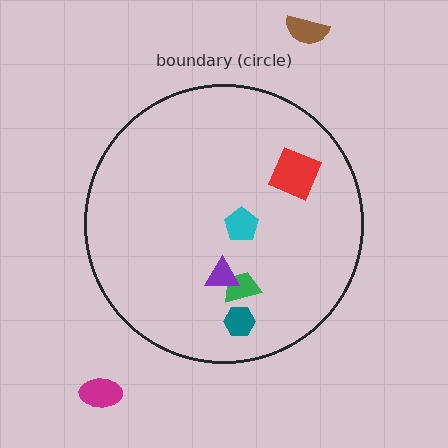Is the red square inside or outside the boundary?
Inside.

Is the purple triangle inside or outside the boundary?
Inside.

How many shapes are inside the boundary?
5 inside, 2 outside.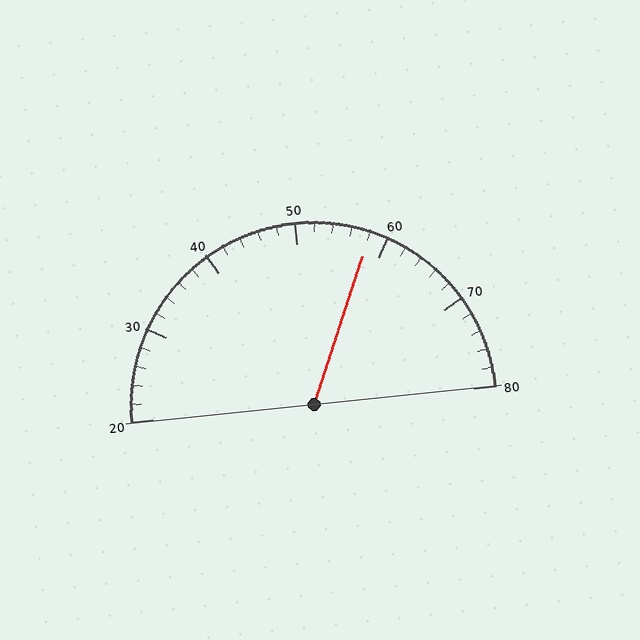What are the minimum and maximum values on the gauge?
The gauge ranges from 20 to 80.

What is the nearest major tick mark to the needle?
The nearest major tick mark is 60.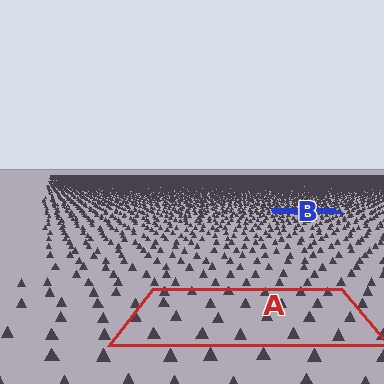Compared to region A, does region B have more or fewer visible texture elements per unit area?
Region B has more texture elements per unit area — they are packed more densely because it is farther away.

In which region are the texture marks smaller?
The texture marks are smaller in region B, because it is farther away.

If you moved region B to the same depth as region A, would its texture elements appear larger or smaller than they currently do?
They would appear larger. At a closer depth, the same texture elements are projected at a bigger on-screen size.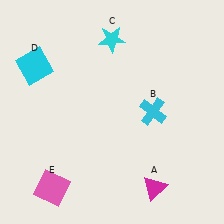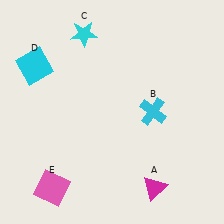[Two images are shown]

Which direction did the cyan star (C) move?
The cyan star (C) moved left.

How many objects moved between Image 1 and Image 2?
1 object moved between the two images.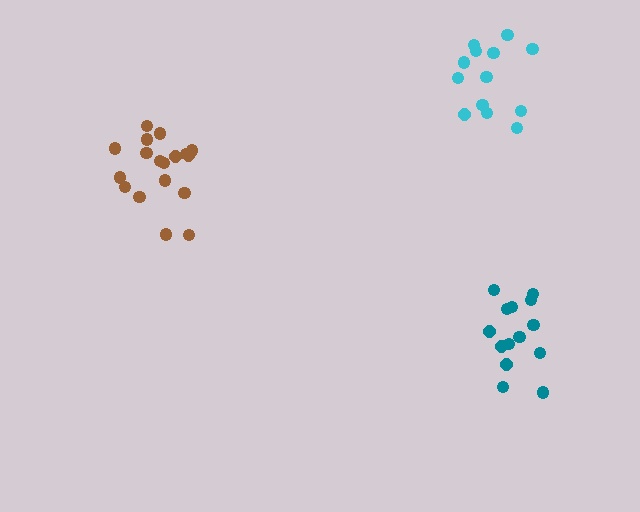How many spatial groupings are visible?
There are 3 spatial groupings.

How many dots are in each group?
Group 1: 18 dots, Group 2: 14 dots, Group 3: 13 dots (45 total).